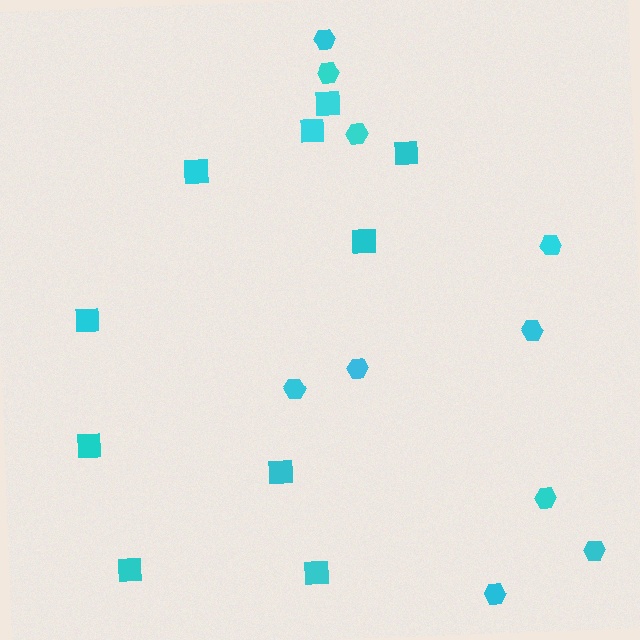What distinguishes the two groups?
There are 2 groups: one group of hexagons (10) and one group of squares (10).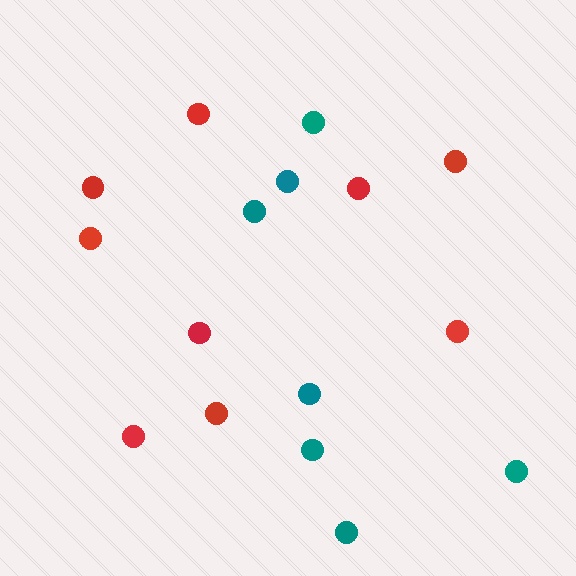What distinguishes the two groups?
There are 2 groups: one group of teal circles (7) and one group of red circles (9).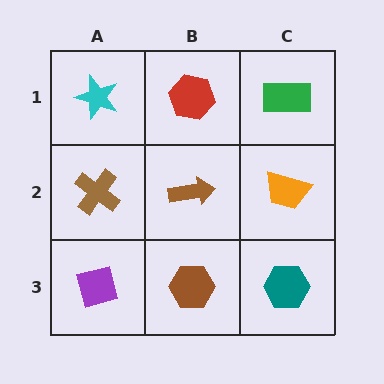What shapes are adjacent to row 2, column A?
A cyan star (row 1, column A), a purple diamond (row 3, column A), a brown arrow (row 2, column B).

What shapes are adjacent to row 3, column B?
A brown arrow (row 2, column B), a purple diamond (row 3, column A), a teal hexagon (row 3, column C).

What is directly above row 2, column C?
A green rectangle.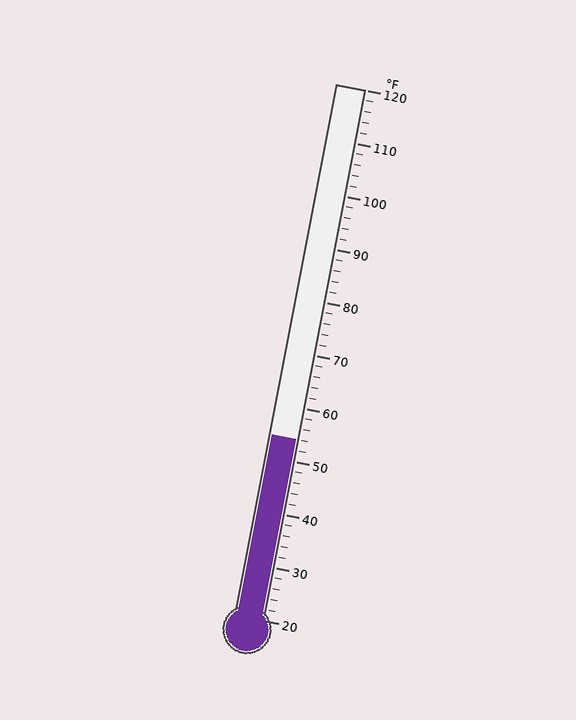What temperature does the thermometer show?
The thermometer shows approximately 54°F.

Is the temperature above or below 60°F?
The temperature is below 60°F.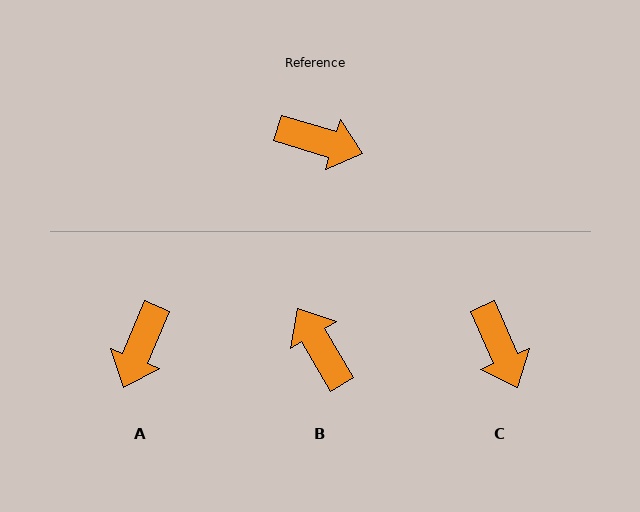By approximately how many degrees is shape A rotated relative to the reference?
Approximately 96 degrees clockwise.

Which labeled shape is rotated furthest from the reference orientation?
B, about 137 degrees away.